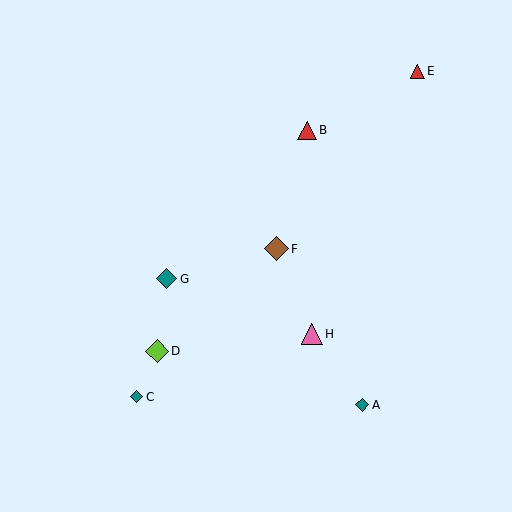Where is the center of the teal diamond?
The center of the teal diamond is at (167, 279).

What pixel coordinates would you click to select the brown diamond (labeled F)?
Click at (276, 249) to select the brown diamond F.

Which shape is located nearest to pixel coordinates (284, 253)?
The brown diamond (labeled F) at (276, 249) is nearest to that location.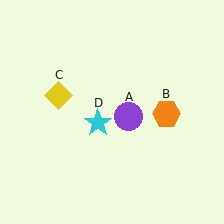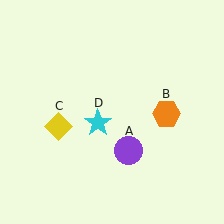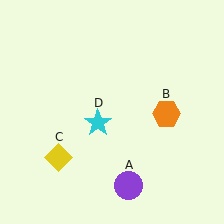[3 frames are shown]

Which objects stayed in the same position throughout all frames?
Orange hexagon (object B) and cyan star (object D) remained stationary.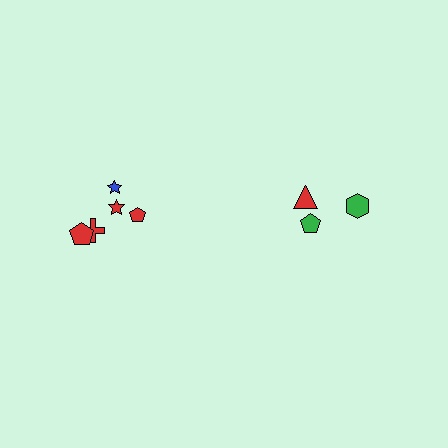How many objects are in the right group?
There are 3 objects.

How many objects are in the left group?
There are 5 objects.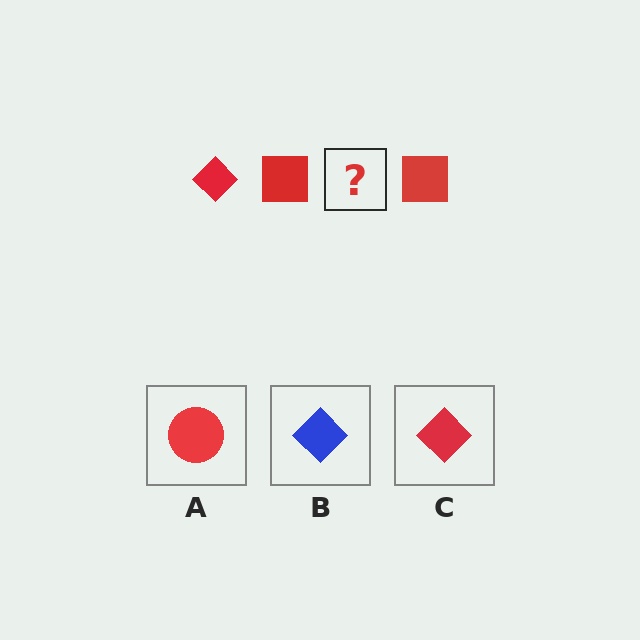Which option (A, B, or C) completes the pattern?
C.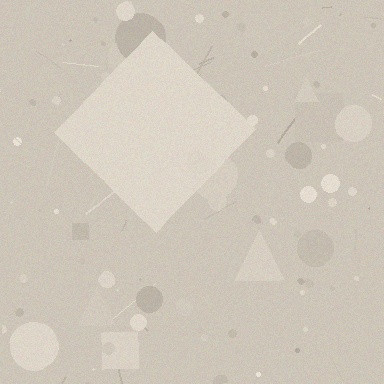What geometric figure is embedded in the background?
A diamond is embedded in the background.